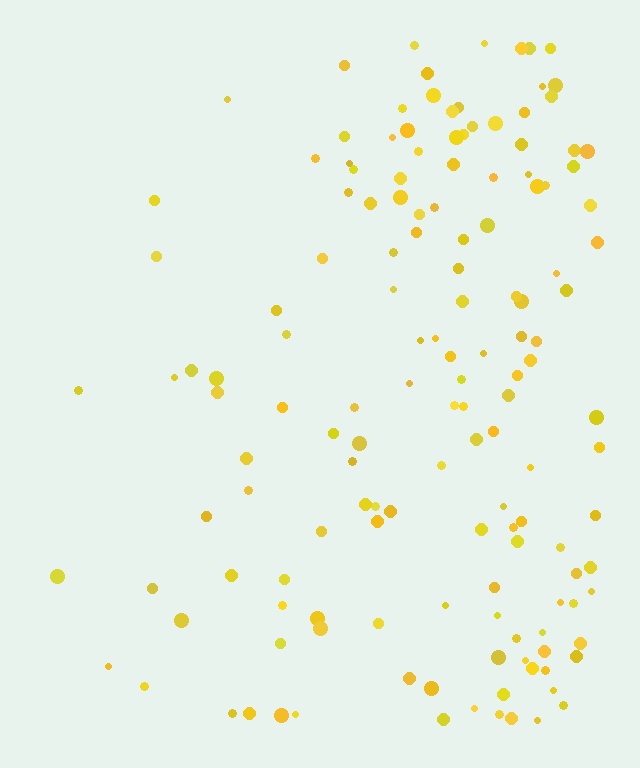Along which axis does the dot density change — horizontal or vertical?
Horizontal.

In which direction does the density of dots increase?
From left to right, with the right side densest.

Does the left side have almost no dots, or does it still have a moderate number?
Still a moderate number, just noticeably fewer than the right.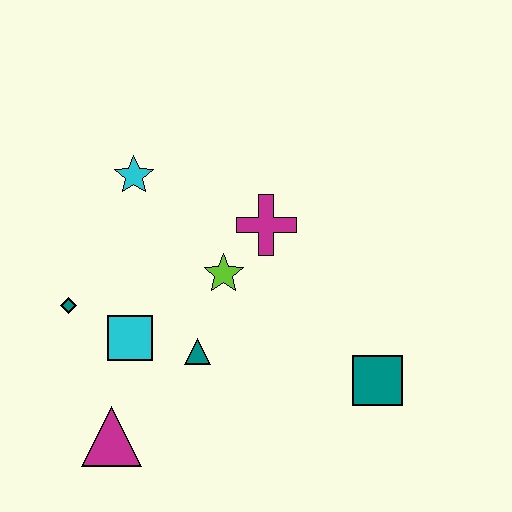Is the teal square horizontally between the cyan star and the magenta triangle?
No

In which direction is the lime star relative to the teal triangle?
The lime star is above the teal triangle.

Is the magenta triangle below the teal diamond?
Yes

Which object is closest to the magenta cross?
The lime star is closest to the magenta cross.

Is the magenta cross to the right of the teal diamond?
Yes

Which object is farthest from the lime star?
The magenta triangle is farthest from the lime star.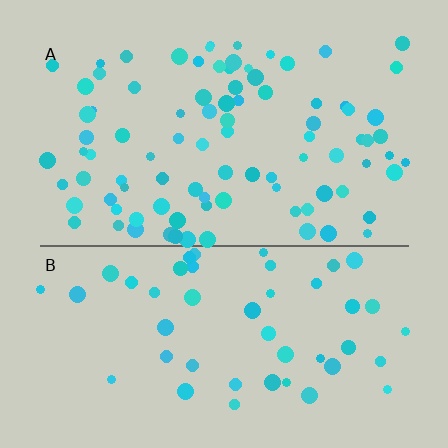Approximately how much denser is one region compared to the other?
Approximately 1.9× — region A over region B.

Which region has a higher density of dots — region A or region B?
A (the top).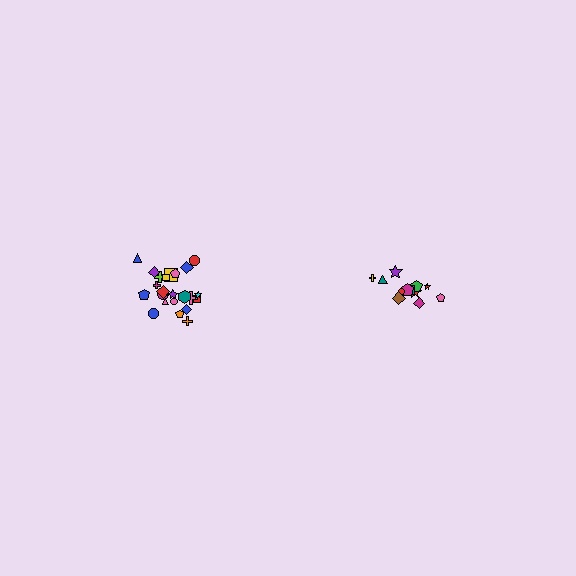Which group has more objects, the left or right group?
The left group.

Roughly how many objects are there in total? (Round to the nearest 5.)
Roughly 35 objects in total.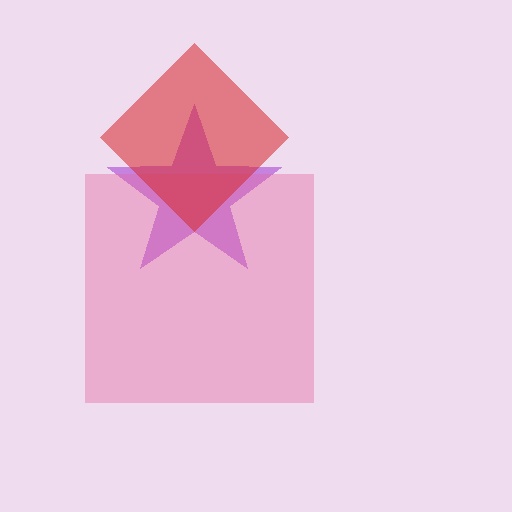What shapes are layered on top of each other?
The layered shapes are: a purple star, a pink square, a red diamond.